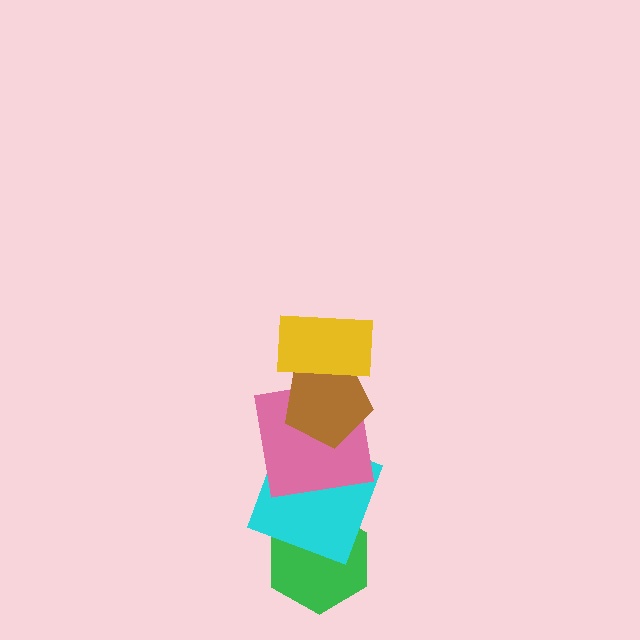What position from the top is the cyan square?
The cyan square is 4th from the top.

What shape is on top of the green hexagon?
The cyan square is on top of the green hexagon.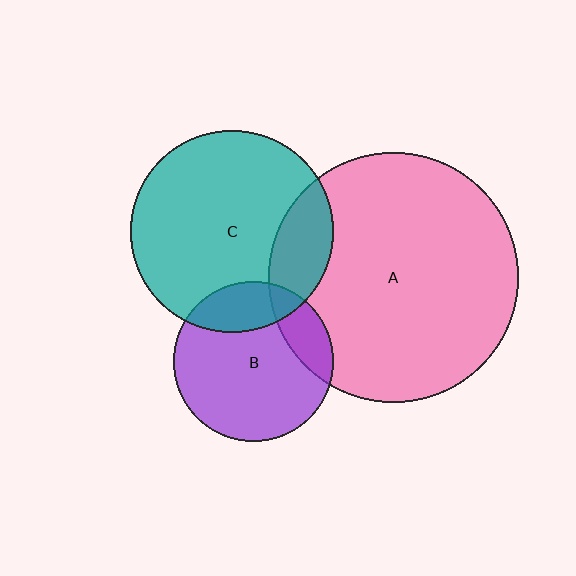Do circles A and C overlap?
Yes.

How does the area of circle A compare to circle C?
Approximately 1.5 times.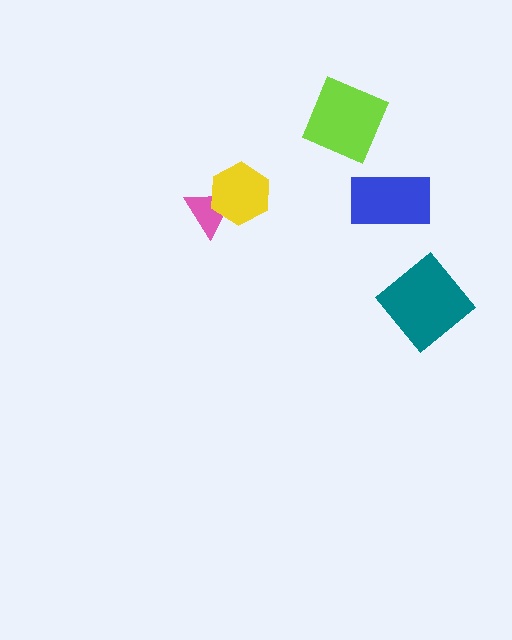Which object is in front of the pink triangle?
The yellow hexagon is in front of the pink triangle.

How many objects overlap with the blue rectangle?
0 objects overlap with the blue rectangle.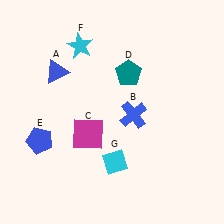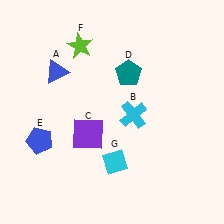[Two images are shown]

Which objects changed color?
B changed from blue to cyan. C changed from magenta to purple. F changed from cyan to lime.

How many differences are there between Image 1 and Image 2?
There are 3 differences between the two images.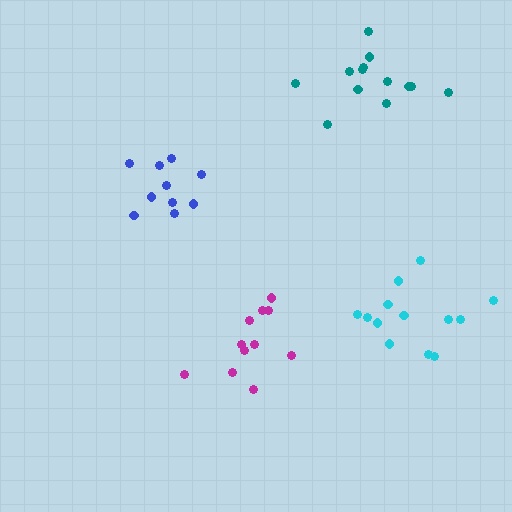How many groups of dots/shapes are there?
There are 4 groups.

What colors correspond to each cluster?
The clusters are colored: magenta, blue, teal, cyan.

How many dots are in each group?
Group 1: 11 dots, Group 2: 10 dots, Group 3: 13 dots, Group 4: 13 dots (47 total).